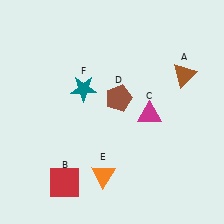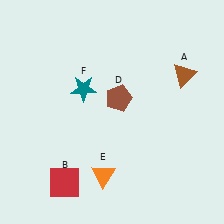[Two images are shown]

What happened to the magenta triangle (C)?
The magenta triangle (C) was removed in Image 2. It was in the bottom-right area of Image 1.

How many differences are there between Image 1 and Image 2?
There is 1 difference between the two images.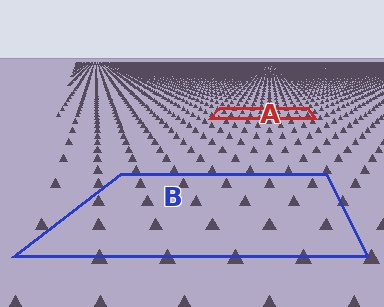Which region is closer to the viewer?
Region B is closer. The texture elements there are larger and more spread out.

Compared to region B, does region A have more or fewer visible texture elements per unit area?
Region A has more texture elements per unit area — they are packed more densely because it is farther away.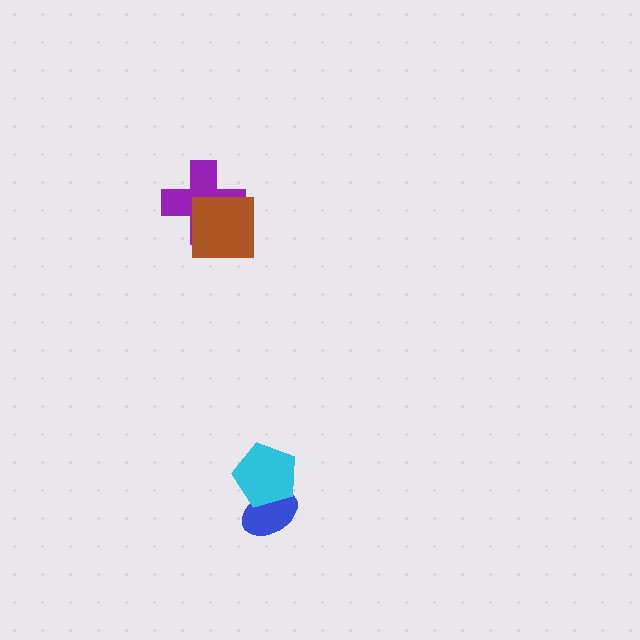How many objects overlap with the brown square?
1 object overlaps with the brown square.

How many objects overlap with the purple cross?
1 object overlaps with the purple cross.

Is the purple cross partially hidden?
Yes, it is partially covered by another shape.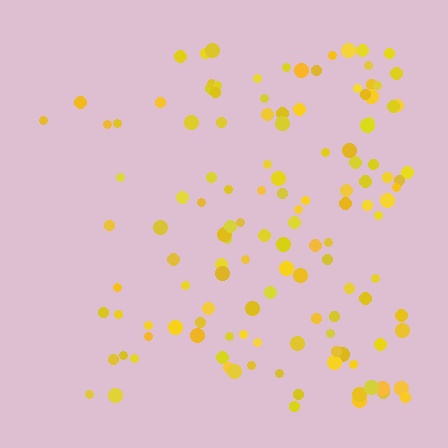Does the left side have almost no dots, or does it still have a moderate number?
Still a moderate number, just noticeably fewer than the right.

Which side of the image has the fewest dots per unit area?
The left.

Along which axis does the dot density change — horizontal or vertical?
Horizontal.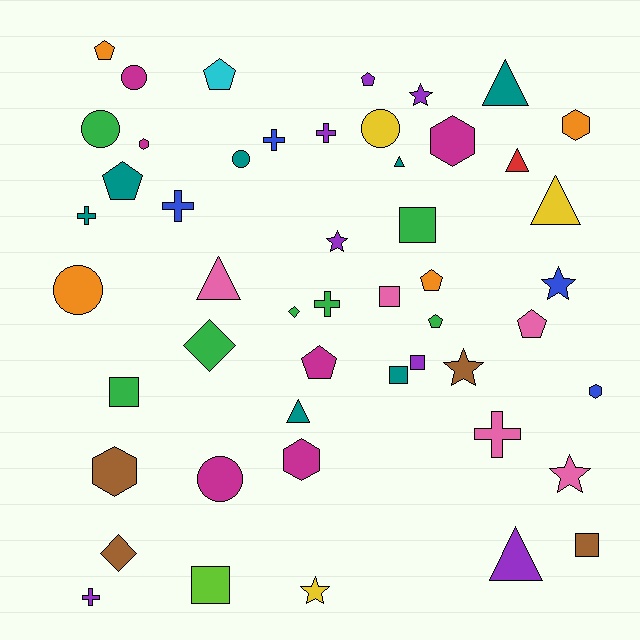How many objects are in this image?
There are 50 objects.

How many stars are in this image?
There are 6 stars.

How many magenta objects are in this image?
There are 6 magenta objects.